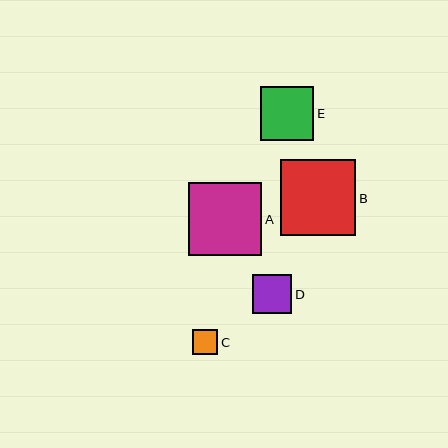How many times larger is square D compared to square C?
Square D is approximately 1.6 times the size of square C.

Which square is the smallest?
Square C is the smallest with a size of approximately 25 pixels.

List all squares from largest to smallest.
From largest to smallest: B, A, E, D, C.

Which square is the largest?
Square B is the largest with a size of approximately 76 pixels.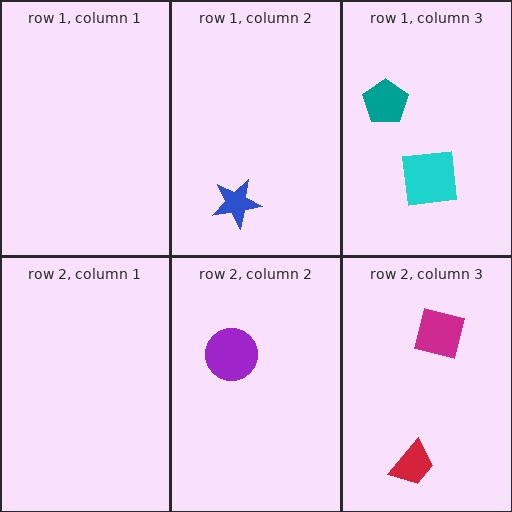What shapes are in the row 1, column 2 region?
The blue star.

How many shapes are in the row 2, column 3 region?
2.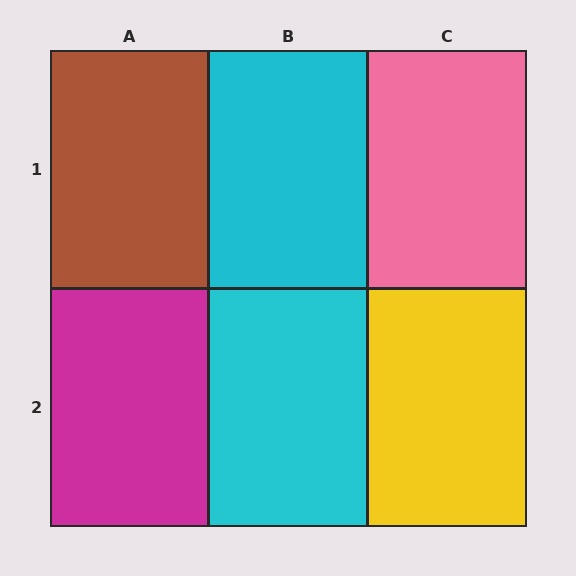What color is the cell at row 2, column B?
Cyan.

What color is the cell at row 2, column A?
Magenta.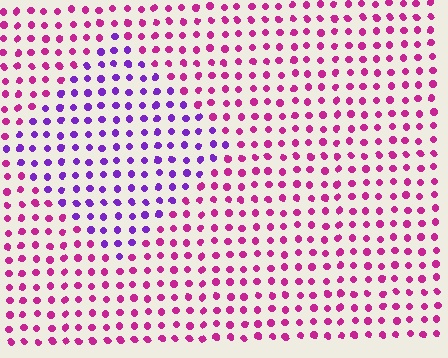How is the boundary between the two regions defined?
The boundary is defined purely by a slight shift in hue (about 46 degrees). Spacing, size, and orientation are identical on both sides.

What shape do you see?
I see a diamond.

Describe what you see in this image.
The image is filled with small magenta elements in a uniform arrangement. A diamond-shaped region is visible where the elements are tinted to a slightly different hue, forming a subtle color boundary.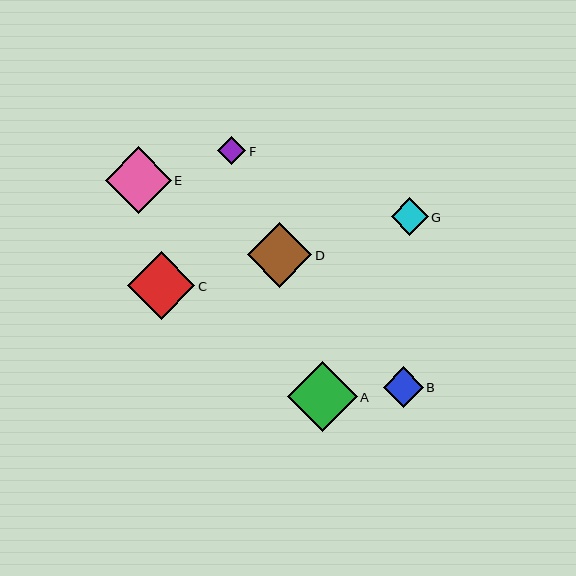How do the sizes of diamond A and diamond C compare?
Diamond A and diamond C are approximately the same size.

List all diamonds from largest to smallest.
From largest to smallest: A, C, E, D, B, G, F.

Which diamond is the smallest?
Diamond F is the smallest with a size of approximately 28 pixels.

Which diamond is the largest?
Diamond A is the largest with a size of approximately 69 pixels.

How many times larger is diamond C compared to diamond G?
Diamond C is approximately 1.8 times the size of diamond G.